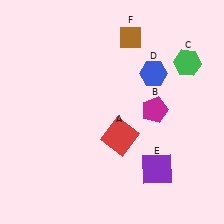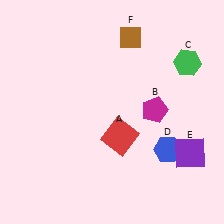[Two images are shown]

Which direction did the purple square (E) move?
The purple square (E) moved right.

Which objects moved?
The objects that moved are: the blue hexagon (D), the purple square (E).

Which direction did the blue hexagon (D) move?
The blue hexagon (D) moved down.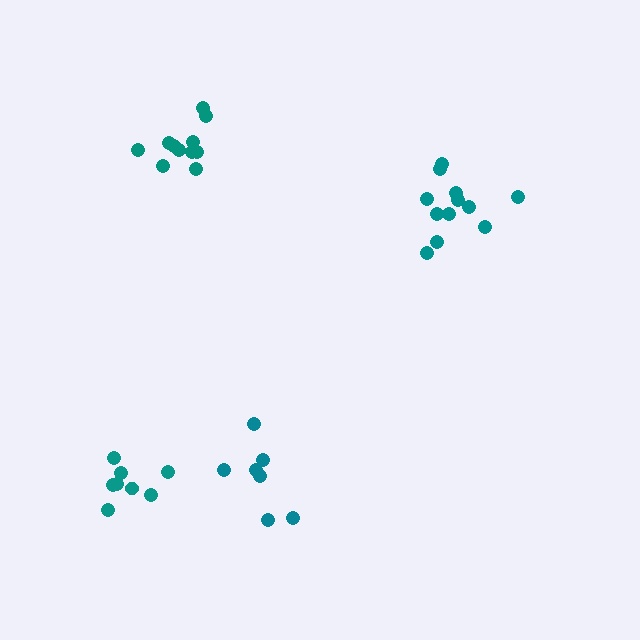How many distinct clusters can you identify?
There are 4 distinct clusters.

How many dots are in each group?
Group 1: 12 dots, Group 2: 8 dots, Group 3: 7 dots, Group 4: 11 dots (38 total).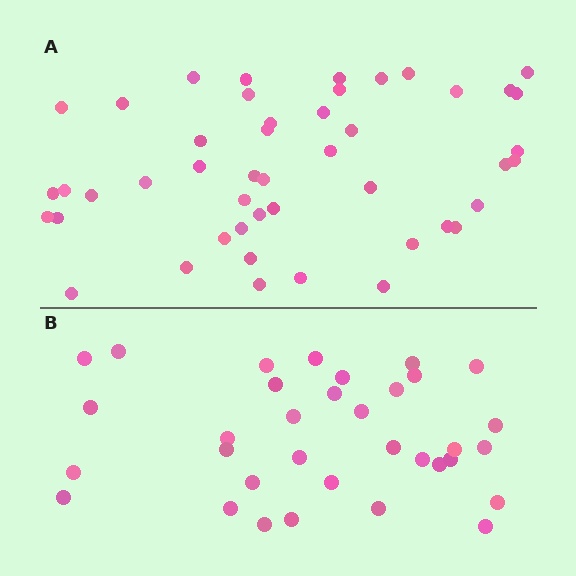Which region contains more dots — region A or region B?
Region A (the top region) has more dots.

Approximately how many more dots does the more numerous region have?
Region A has approximately 15 more dots than region B.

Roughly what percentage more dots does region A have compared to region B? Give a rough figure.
About 40% more.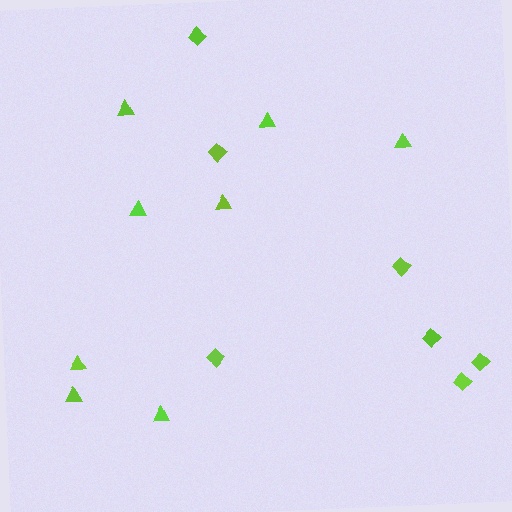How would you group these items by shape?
There are 2 groups: one group of diamonds (7) and one group of triangles (8).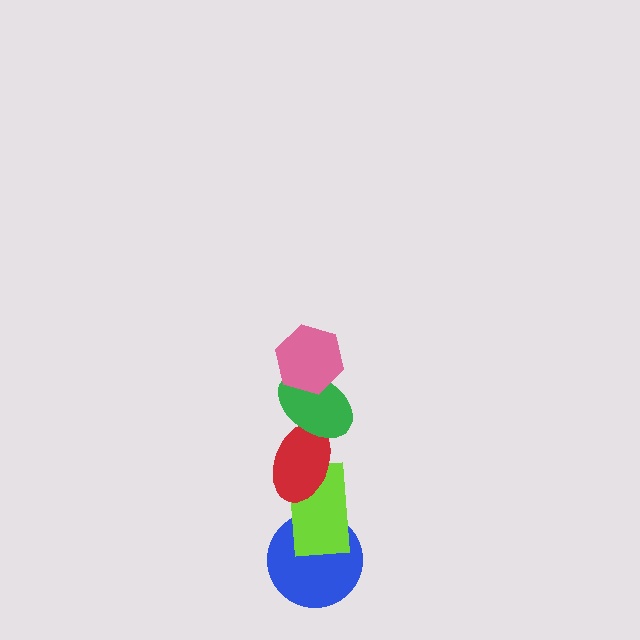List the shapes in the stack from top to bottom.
From top to bottom: the pink hexagon, the green ellipse, the red ellipse, the lime rectangle, the blue circle.